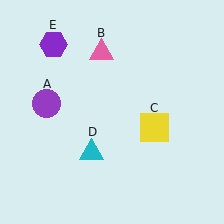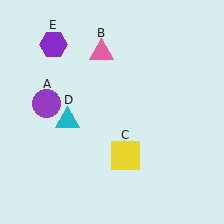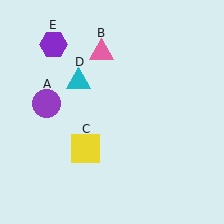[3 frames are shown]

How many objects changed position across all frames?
2 objects changed position: yellow square (object C), cyan triangle (object D).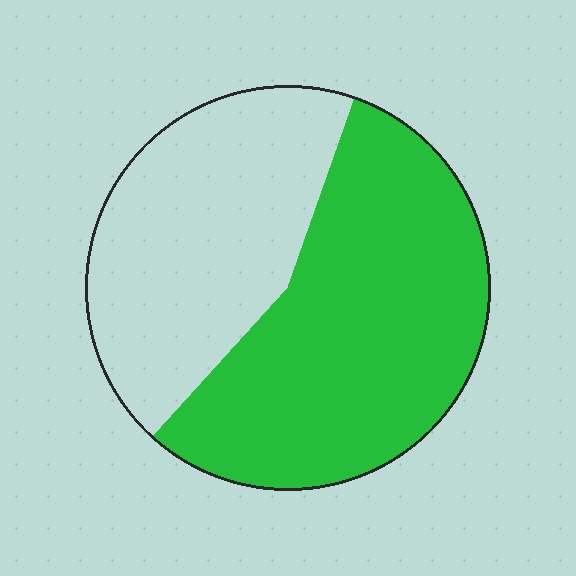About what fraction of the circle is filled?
About three fifths (3/5).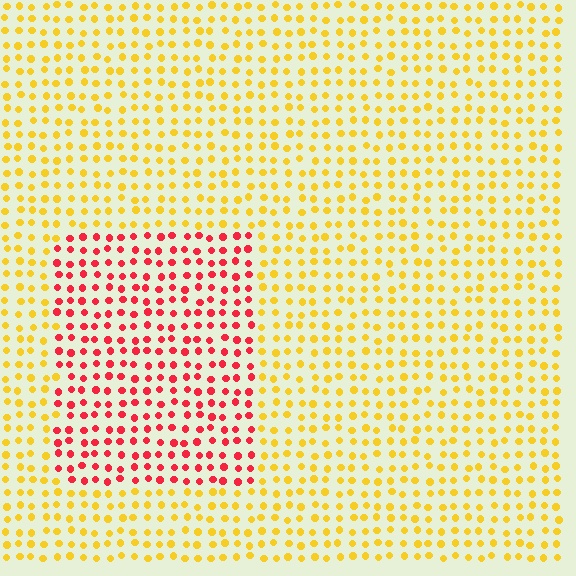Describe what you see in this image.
The image is filled with small yellow elements in a uniform arrangement. A rectangle-shaped region is visible where the elements are tinted to a slightly different hue, forming a subtle color boundary.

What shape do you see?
I see a rectangle.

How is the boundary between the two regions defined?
The boundary is defined purely by a slight shift in hue (about 56 degrees). Spacing, size, and orientation are identical on both sides.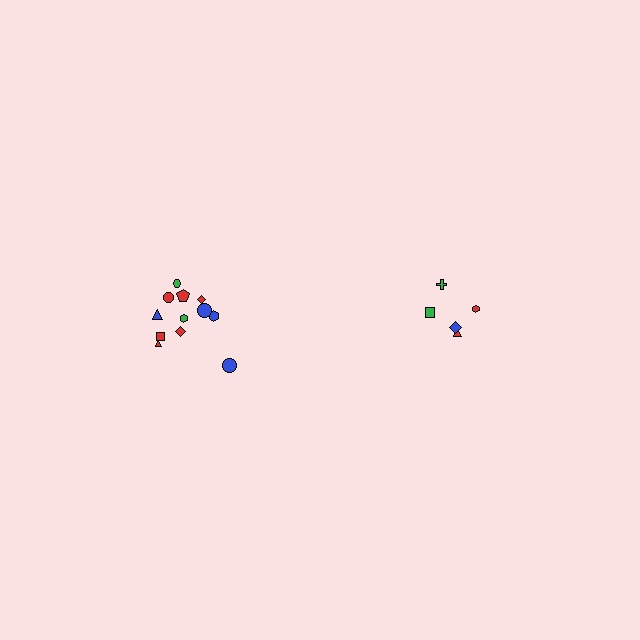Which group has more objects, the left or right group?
The left group.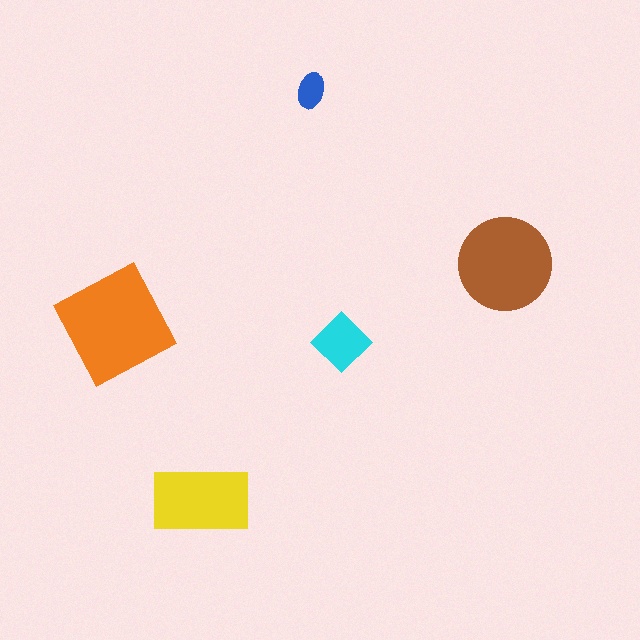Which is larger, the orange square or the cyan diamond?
The orange square.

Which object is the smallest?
The blue ellipse.